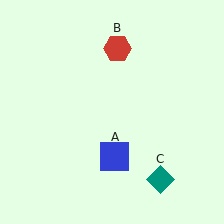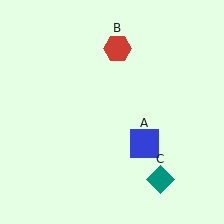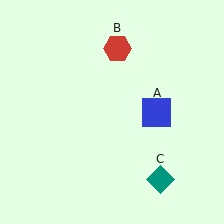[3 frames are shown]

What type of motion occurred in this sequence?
The blue square (object A) rotated counterclockwise around the center of the scene.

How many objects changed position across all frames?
1 object changed position: blue square (object A).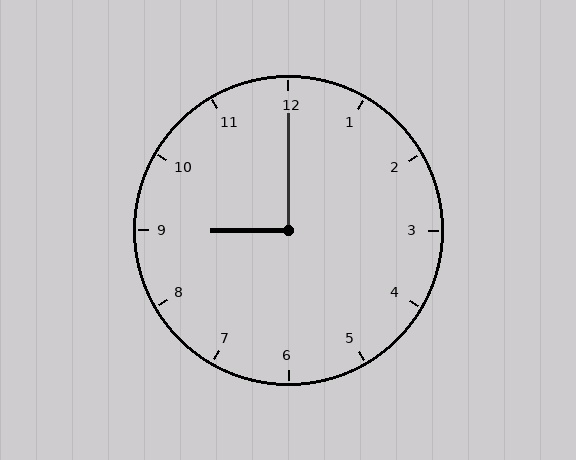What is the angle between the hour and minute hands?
Approximately 90 degrees.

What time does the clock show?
9:00.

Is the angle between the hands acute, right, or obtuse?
It is right.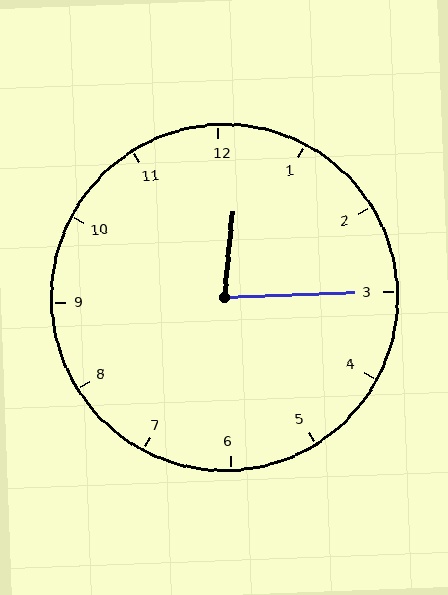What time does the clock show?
12:15.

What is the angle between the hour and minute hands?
Approximately 82 degrees.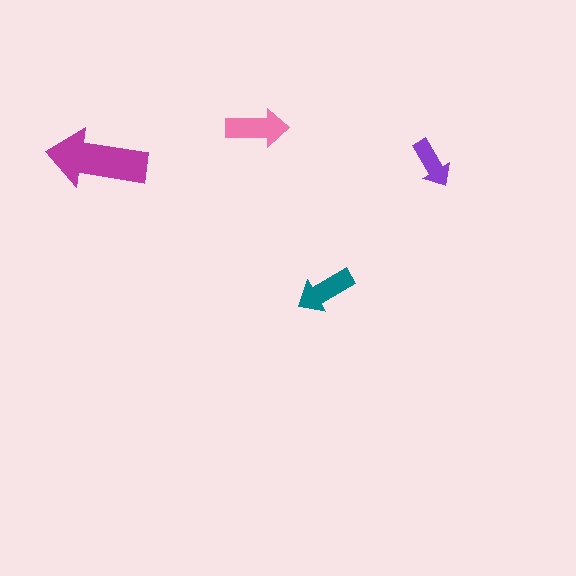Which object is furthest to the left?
The magenta arrow is leftmost.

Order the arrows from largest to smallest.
the magenta one, the pink one, the teal one, the purple one.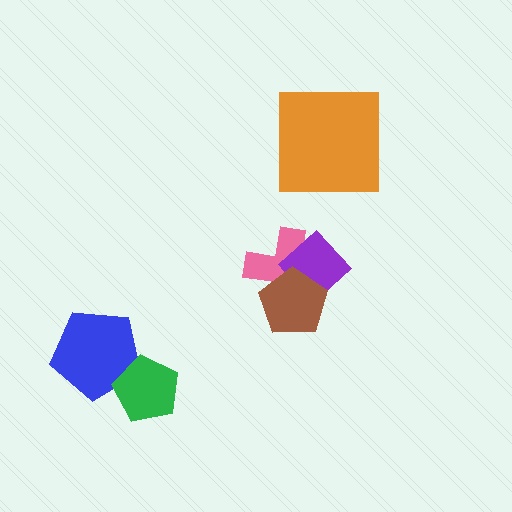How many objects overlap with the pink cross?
2 objects overlap with the pink cross.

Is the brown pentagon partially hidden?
No, no other shape covers it.